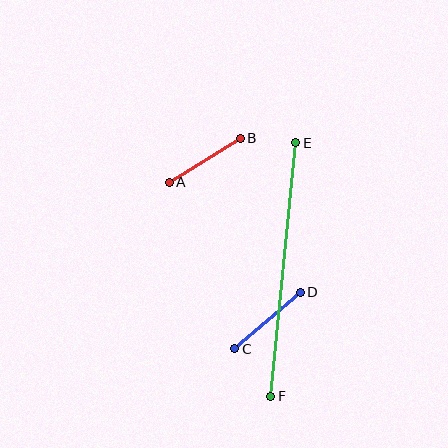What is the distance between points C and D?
The distance is approximately 86 pixels.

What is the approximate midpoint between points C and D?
The midpoint is at approximately (268, 321) pixels.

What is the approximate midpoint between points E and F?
The midpoint is at approximately (283, 269) pixels.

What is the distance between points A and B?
The distance is approximately 84 pixels.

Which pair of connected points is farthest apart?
Points E and F are farthest apart.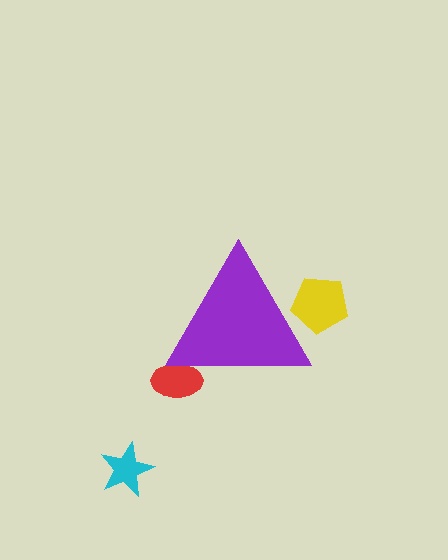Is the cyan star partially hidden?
No, the cyan star is fully visible.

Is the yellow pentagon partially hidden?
Yes, the yellow pentagon is partially hidden behind the purple triangle.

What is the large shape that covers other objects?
A purple triangle.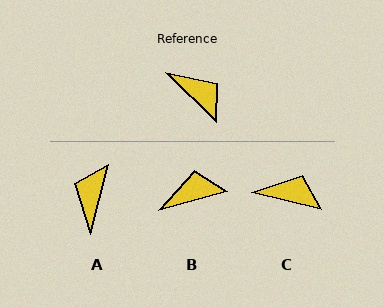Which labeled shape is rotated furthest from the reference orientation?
A, about 120 degrees away.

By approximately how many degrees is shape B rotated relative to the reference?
Approximately 60 degrees counter-clockwise.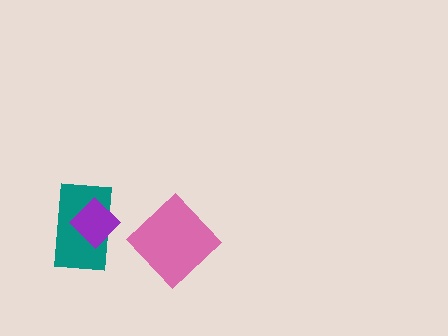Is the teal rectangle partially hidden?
Yes, it is partially covered by another shape.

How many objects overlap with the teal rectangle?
1 object overlaps with the teal rectangle.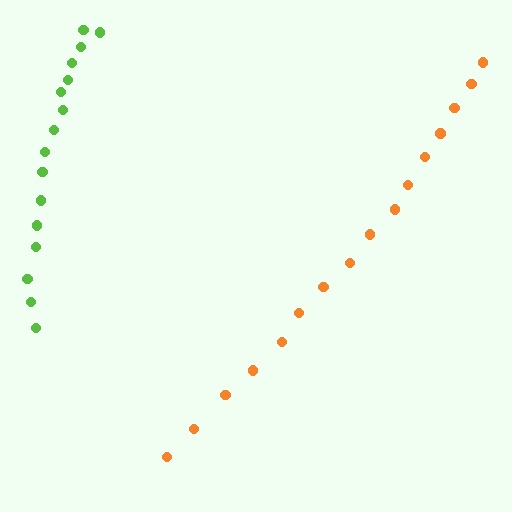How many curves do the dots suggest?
There are 2 distinct paths.